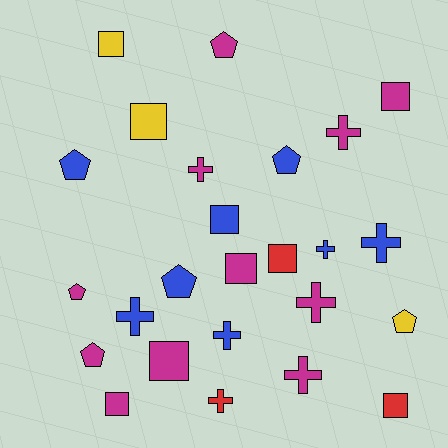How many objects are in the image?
There are 25 objects.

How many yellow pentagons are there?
There is 1 yellow pentagon.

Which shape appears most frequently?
Cross, with 9 objects.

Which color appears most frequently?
Magenta, with 11 objects.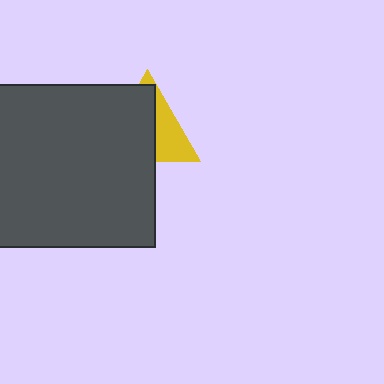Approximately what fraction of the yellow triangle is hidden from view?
Roughly 61% of the yellow triangle is hidden behind the dark gray square.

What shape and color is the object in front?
The object in front is a dark gray square.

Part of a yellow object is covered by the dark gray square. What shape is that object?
It is a triangle.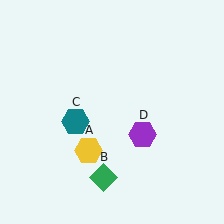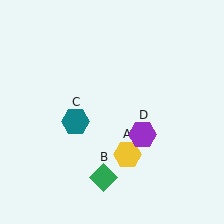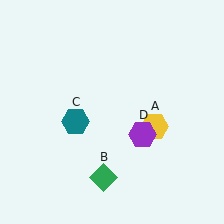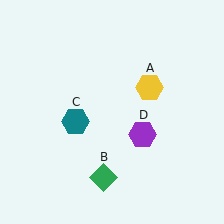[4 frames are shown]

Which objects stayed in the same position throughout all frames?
Green diamond (object B) and teal hexagon (object C) and purple hexagon (object D) remained stationary.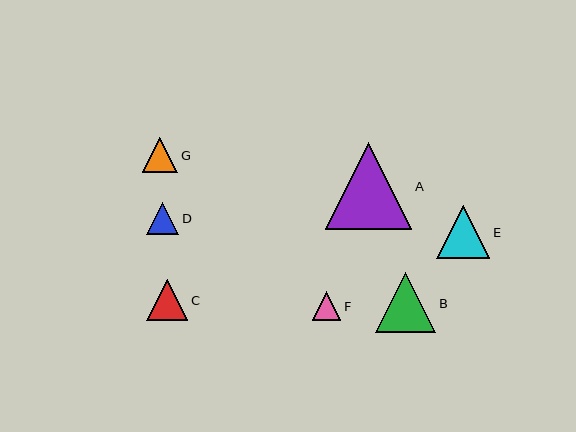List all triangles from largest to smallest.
From largest to smallest: A, B, E, C, G, D, F.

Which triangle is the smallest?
Triangle F is the smallest with a size of approximately 29 pixels.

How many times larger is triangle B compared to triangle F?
Triangle B is approximately 2.1 times the size of triangle F.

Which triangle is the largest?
Triangle A is the largest with a size of approximately 87 pixels.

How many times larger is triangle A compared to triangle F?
Triangle A is approximately 3.0 times the size of triangle F.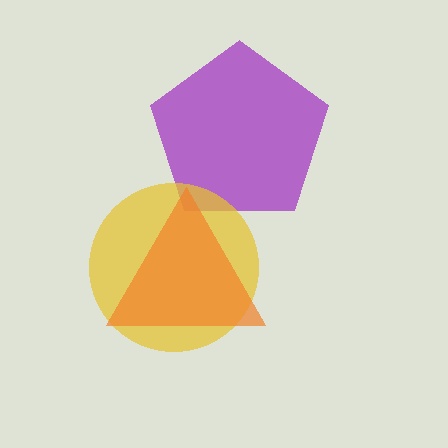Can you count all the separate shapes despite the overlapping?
Yes, there are 3 separate shapes.